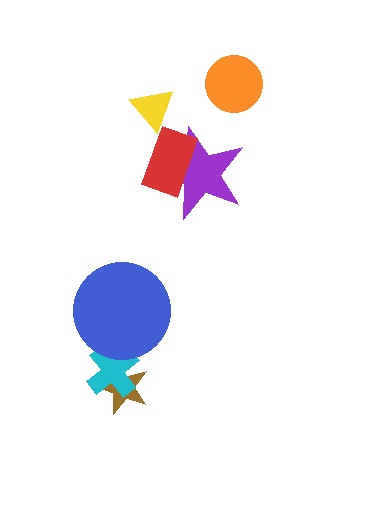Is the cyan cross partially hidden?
Yes, it is partially covered by another shape.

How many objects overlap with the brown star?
1 object overlaps with the brown star.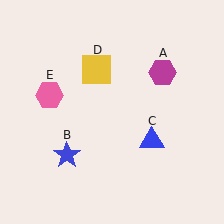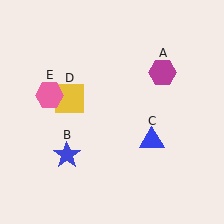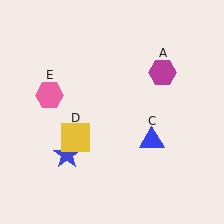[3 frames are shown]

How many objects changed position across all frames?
1 object changed position: yellow square (object D).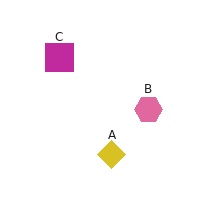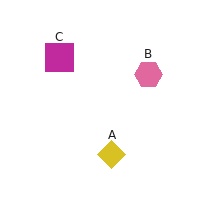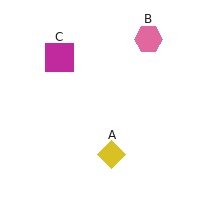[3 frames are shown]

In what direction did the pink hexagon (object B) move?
The pink hexagon (object B) moved up.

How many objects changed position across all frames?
1 object changed position: pink hexagon (object B).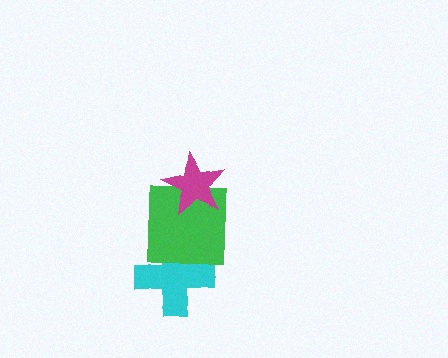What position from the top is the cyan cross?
The cyan cross is 3rd from the top.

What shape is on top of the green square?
The magenta star is on top of the green square.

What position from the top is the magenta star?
The magenta star is 1st from the top.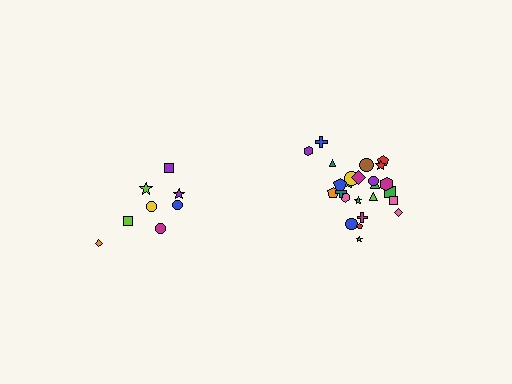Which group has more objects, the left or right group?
The right group.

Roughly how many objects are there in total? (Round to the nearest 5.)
Roughly 35 objects in total.